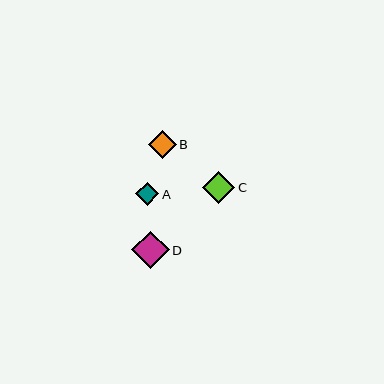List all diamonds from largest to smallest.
From largest to smallest: D, C, B, A.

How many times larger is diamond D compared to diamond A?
Diamond D is approximately 1.6 times the size of diamond A.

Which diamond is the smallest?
Diamond A is the smallest with a size of approximately 23 pixels.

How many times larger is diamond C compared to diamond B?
Diamond C is approximately 1.2 times the size of diamond B.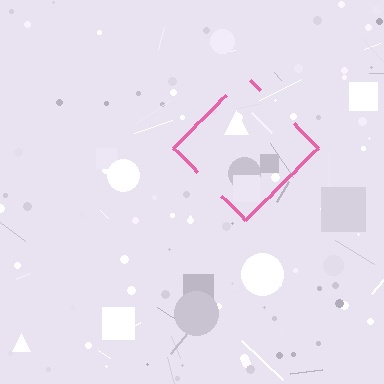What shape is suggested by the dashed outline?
The dashed outline suggests a diamond.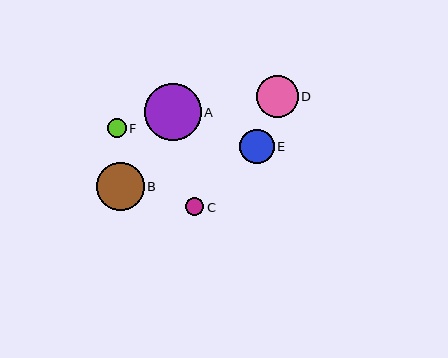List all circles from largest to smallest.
From largest to smallest: A, B, D, E, F, C.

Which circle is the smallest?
Circle C is the smallest with a size of approximately 19 pixels.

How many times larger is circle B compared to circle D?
Circle B is approximately 1.1 times the size of circle D.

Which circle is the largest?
Circle A is the largest with a size of approximately 57 pixels.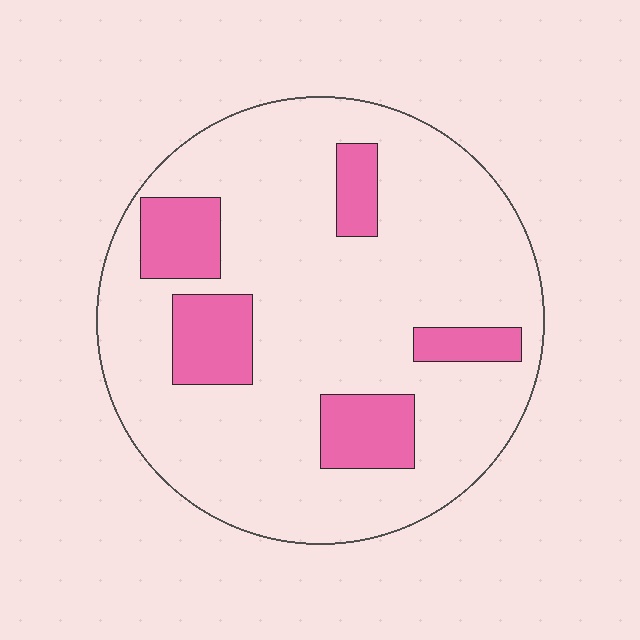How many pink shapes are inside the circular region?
5.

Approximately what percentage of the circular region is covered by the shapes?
Approximately 20%.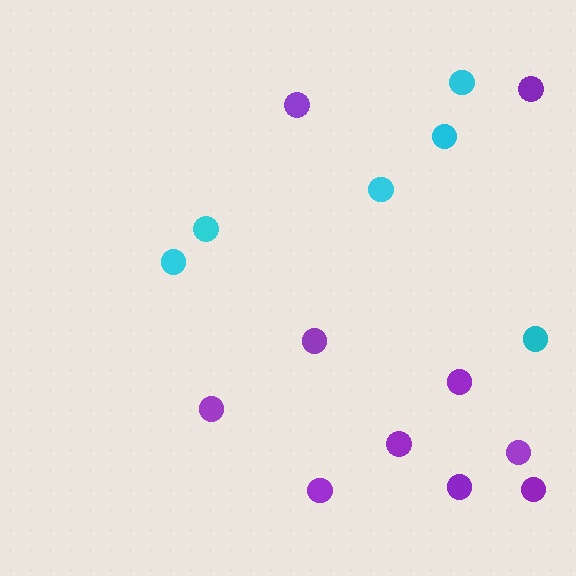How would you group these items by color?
There are 2 groups: one group of cyan circles (6) and one group of purple circles (10).